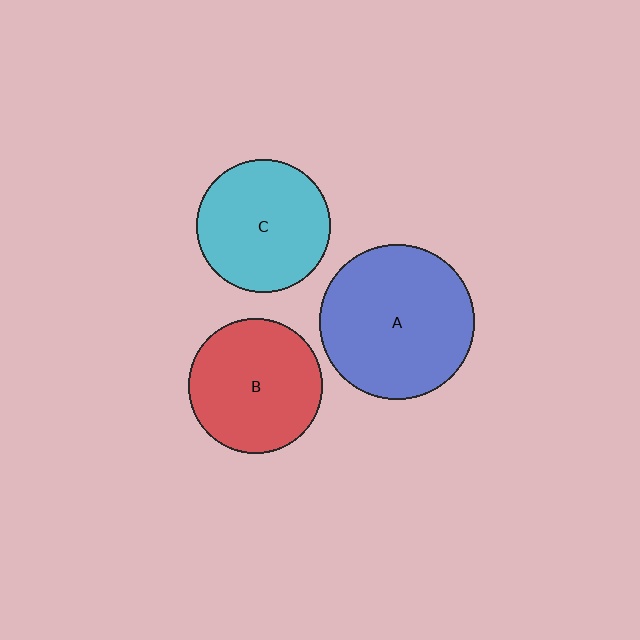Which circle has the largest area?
Circle A (blue).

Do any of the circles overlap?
No, none of the circles overlap.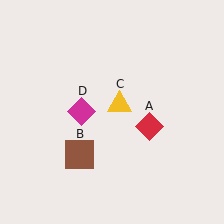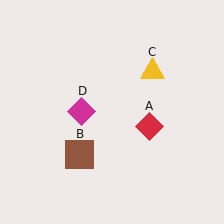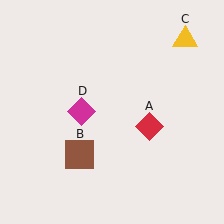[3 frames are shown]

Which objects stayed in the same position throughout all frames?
Red diamond (object A) and brown square (object B) and magenta diamond (object D) remained stationary.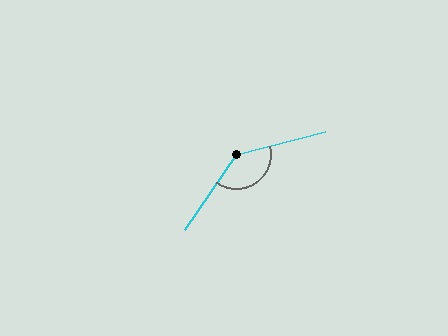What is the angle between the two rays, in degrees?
Approximately 139 degrees.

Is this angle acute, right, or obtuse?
It is obtuse.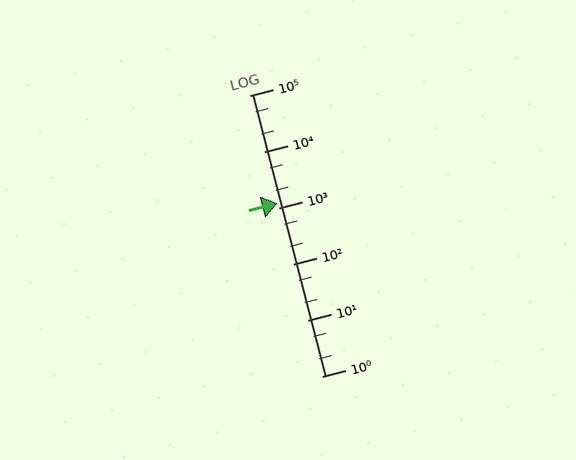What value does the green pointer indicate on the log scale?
The pointer indicates approximately 1200.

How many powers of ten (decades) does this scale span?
The scale spans 5 decades, from 1 to 100000.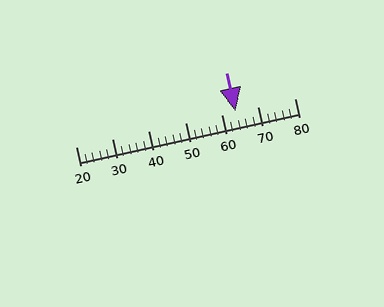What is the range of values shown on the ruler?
The ruler shows values from 20 to 80.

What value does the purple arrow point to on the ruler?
The purple arrow points to approximately 64.